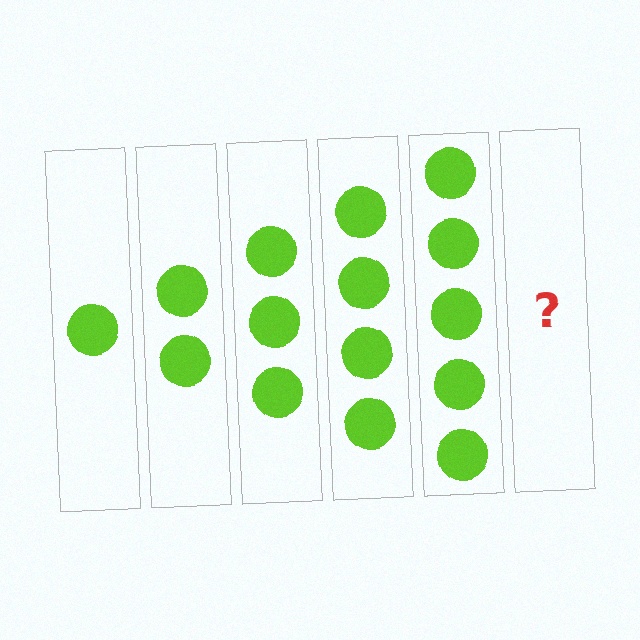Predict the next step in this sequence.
The next step is 6 circles.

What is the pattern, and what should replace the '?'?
The pattern is that each step adds one more circle. The '?' should be 6 circles.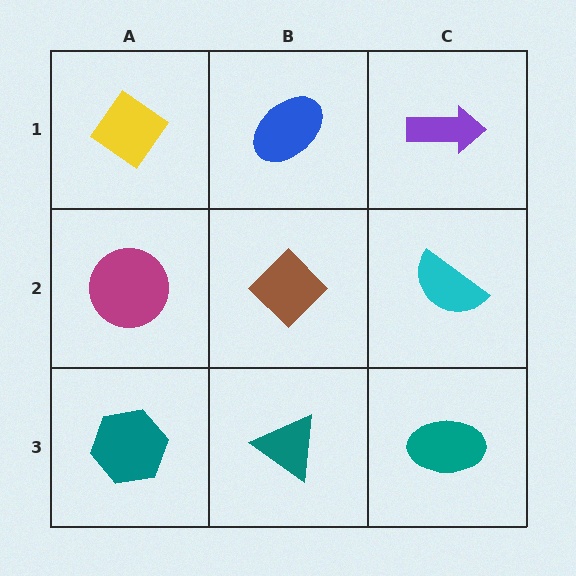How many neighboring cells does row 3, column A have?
2.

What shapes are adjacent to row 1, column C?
A cyan semicircle (row 2, column C), a blue ellipse (row 1, column B).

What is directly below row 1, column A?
A magenta circle.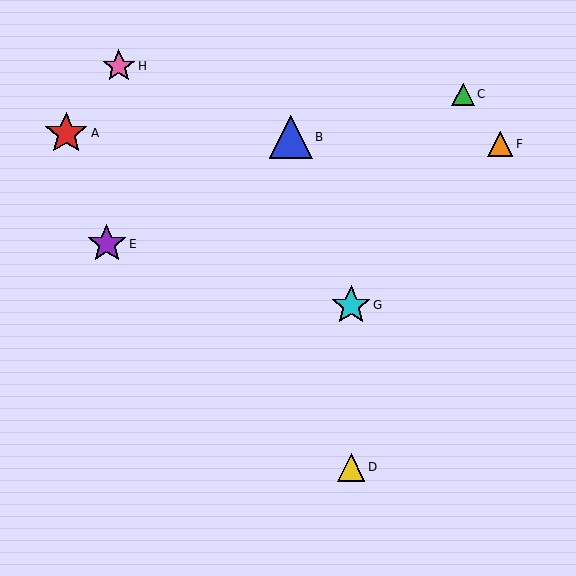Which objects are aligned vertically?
Objects D, G are aligned vertically.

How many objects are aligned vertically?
2 objects (D, G) are aligned vertically.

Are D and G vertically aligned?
Yes, both are at x≈351.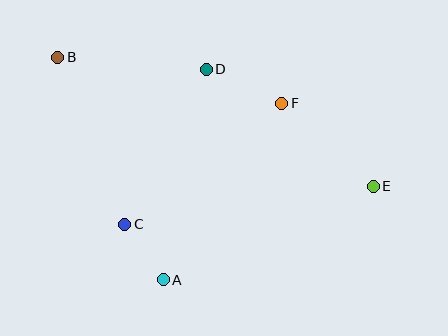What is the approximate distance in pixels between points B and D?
The distance between B and D is approximately 149 pixels.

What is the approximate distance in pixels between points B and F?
The distance between B and F is approximately 229 pixels.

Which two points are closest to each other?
Points A and C are closest to each other.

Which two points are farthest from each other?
Points B and E are farthest from each other.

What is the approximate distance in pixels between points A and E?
The distance between A and E is approximately 230 pixels.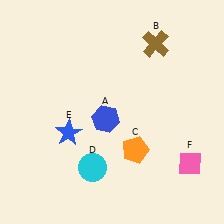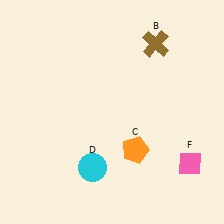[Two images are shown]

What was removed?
The blue star (E), the blue hexagon (A) were removed in Image 2.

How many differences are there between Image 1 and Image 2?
There are 2 differences between the two images.